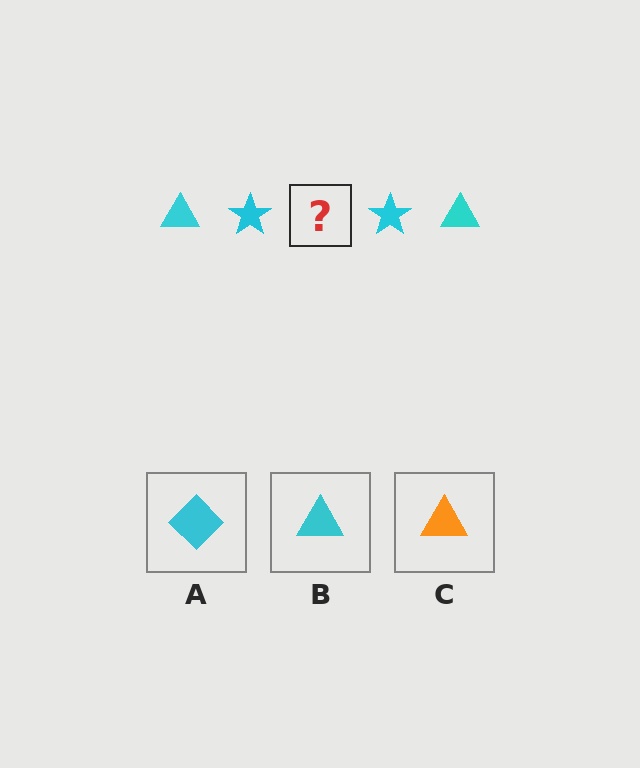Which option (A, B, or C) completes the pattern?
B.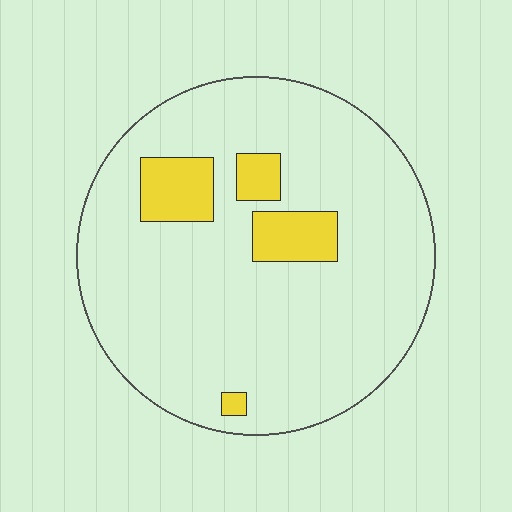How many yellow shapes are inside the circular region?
4.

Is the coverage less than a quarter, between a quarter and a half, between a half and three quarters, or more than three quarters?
Less than a quarter.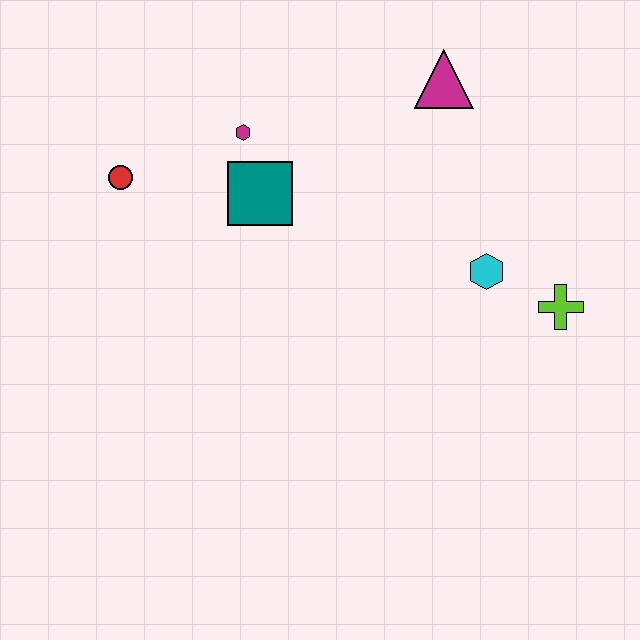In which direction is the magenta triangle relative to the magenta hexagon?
The magenta triangle is to the right of the magenta hexagon.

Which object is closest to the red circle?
The magenta hexagon is closest to the red circle.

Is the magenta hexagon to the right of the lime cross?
No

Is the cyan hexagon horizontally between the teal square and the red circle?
No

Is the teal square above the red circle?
No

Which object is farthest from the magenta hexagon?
The lime cross is farthest from the magenta hexagon.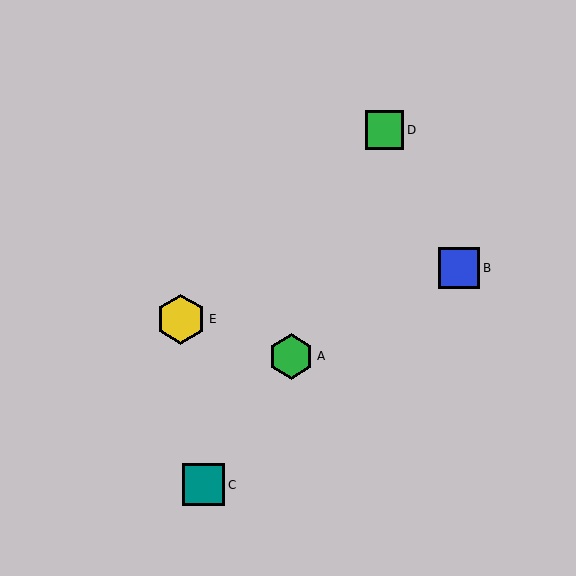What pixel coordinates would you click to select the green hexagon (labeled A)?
Click at (291, 356) to select the green hexagon A.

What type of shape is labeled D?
Shape D is a green square.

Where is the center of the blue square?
The center of the blue square is at (459, 268).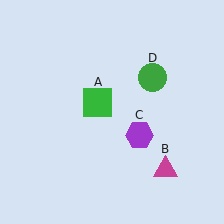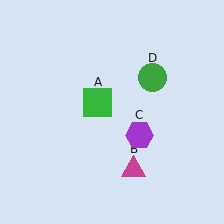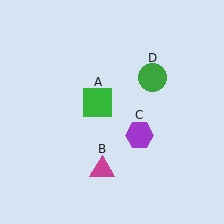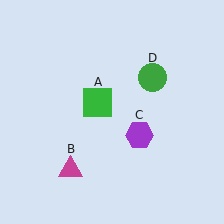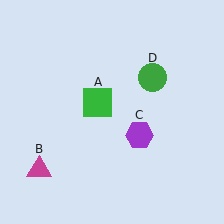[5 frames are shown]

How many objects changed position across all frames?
1 object changed position: magenta triangle (object B).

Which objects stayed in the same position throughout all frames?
Green square (object A) and purple hexagon (object C) and green circle (object D) remained stationary.